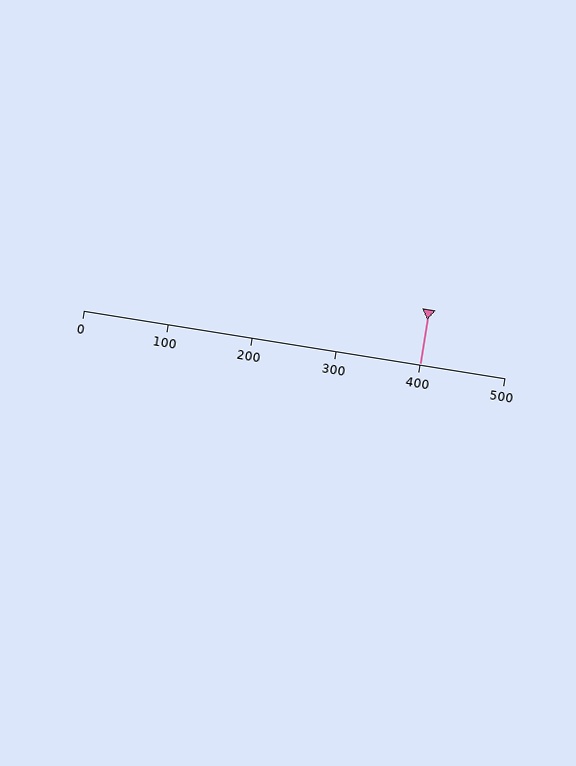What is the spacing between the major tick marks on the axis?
The major ticks are spaced 100 apart.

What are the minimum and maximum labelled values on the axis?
The axis runs from 0 to 500.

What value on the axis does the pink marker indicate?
The marker indicates approximately 400.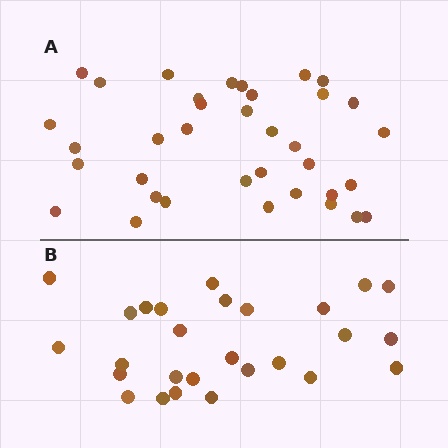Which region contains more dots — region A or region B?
Region A (the top region) has more dots.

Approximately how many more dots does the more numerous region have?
Region A has roughly 8 or so more dots than region B.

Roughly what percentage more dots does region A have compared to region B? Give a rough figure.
About 35% more.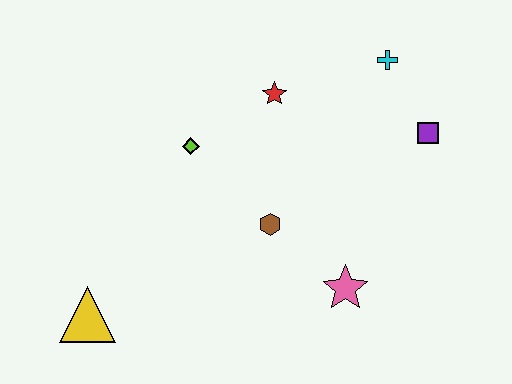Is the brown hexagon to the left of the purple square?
Yes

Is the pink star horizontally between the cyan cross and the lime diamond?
Yes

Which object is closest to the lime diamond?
The red star is closest to the lime diamond.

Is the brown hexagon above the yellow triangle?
Yes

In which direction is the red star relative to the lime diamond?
The red star is to the right of the lime diamond.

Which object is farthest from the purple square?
The yellow triangle is farthest from the purple square.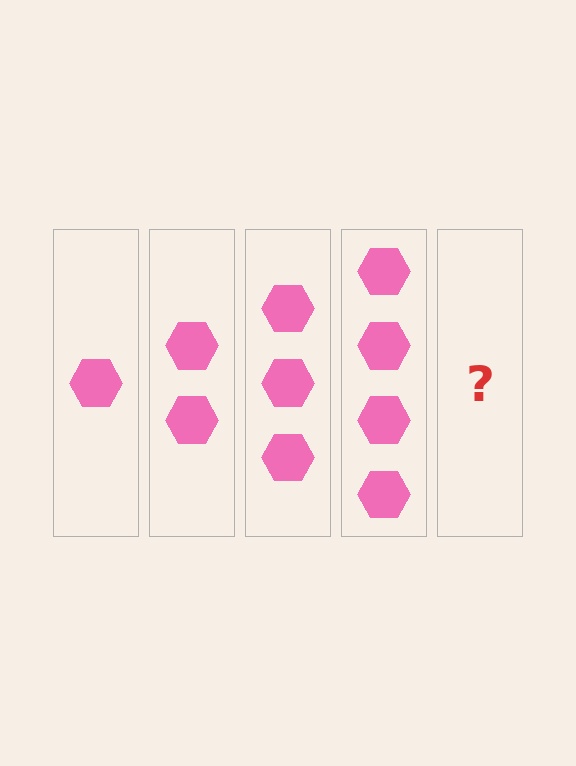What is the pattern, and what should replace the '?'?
The pattern is that each step adds one more hexagon. The '?' should be 5 hexagons.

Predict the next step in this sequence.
The next step is 5 hexagons.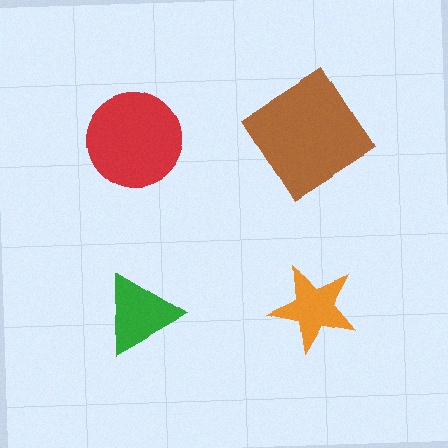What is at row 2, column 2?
An orange star.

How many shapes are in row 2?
2 shapes.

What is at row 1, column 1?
A red circle.